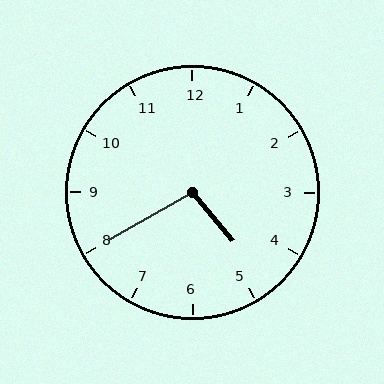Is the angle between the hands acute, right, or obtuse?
It is obtuse.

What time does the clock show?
4:40.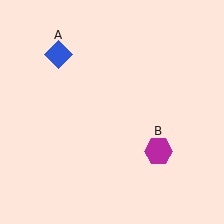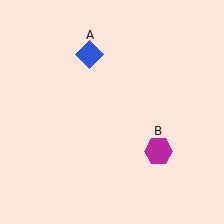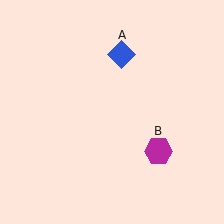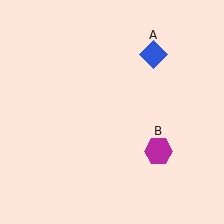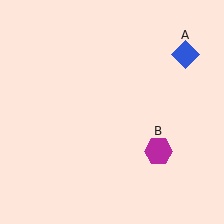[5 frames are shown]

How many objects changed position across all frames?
1 object changed position: blue diamond (object A).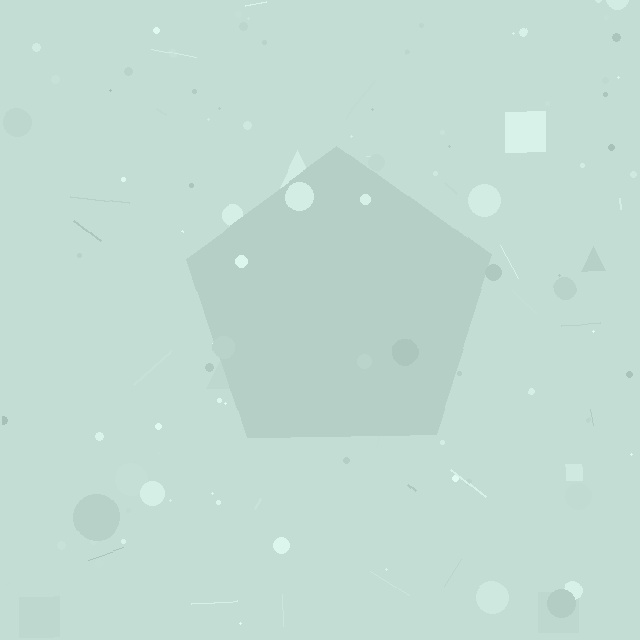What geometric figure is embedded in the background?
A pentagon is embedded in the background.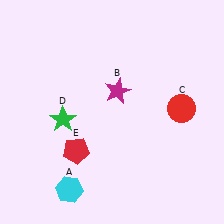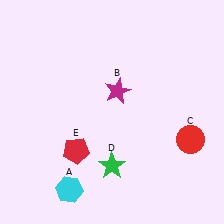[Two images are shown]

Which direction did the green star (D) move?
The green star (D) moved right.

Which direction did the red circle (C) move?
The red circle (C) moved down.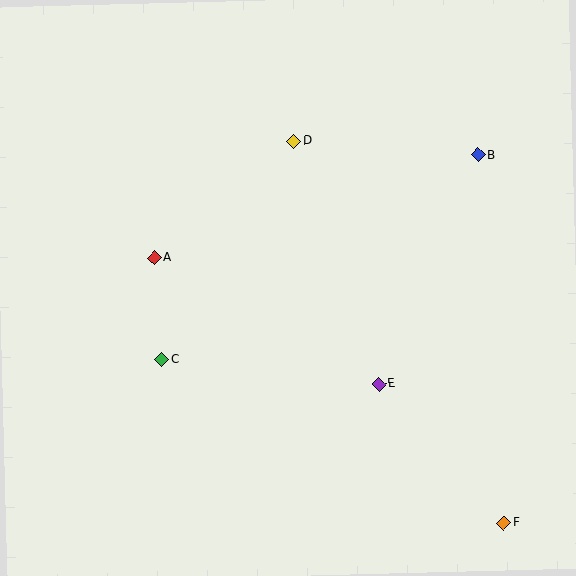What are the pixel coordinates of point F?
Point F is at (504, 523).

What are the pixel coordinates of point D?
Point D is at (294, 141).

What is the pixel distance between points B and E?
The distance between B and E is 250 pixels.